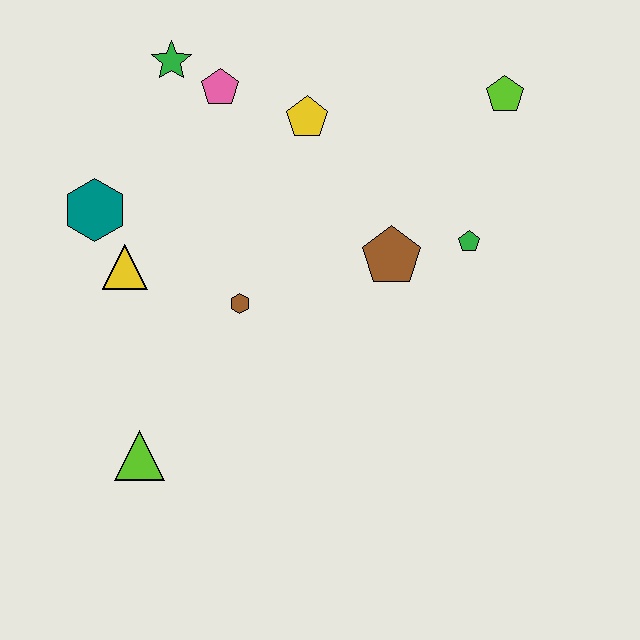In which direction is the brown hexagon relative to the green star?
The brown hexagon is below the green star.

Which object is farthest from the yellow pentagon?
The lime triangle is farthest from the yellow pentagon.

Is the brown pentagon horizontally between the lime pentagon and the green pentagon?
No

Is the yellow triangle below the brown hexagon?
No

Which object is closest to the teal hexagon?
The yellow triangle is closest to the teal hexagon.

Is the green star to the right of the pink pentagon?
No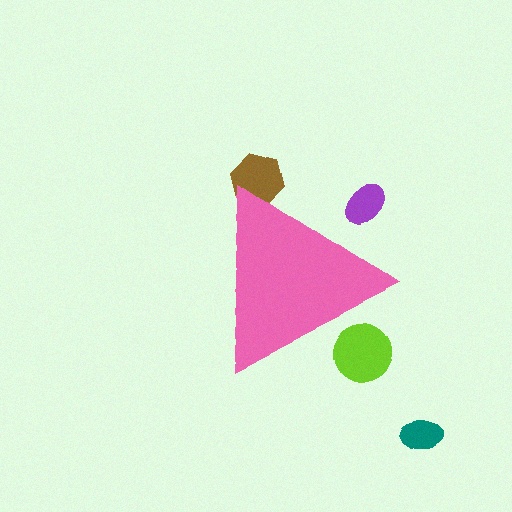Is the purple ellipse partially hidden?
Yes, the purple ellipse is partially hidden behind the pink triangle.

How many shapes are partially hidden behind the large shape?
3 shapes are partially hidden.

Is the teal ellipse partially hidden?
No, the teal ellipse is fully visible.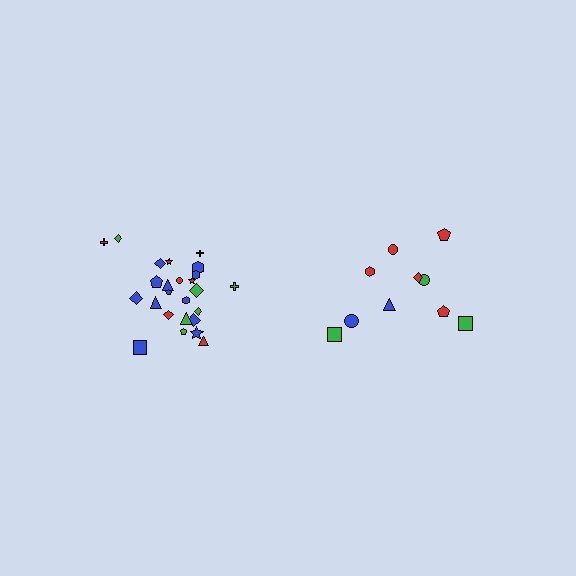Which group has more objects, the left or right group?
The left group.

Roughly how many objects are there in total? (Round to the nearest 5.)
Roughly 35 objects in total.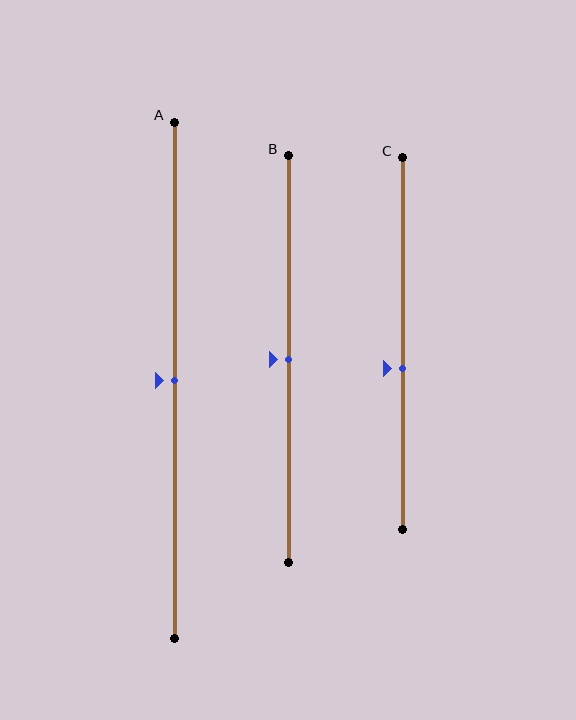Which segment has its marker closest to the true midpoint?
Segment A has its marker closest to the true midpoint.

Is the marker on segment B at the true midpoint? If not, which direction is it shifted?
Yes, the marker on segment B is at the true midpoint.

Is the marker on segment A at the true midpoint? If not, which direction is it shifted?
Yes, the marker on segment A is at the true midpoint.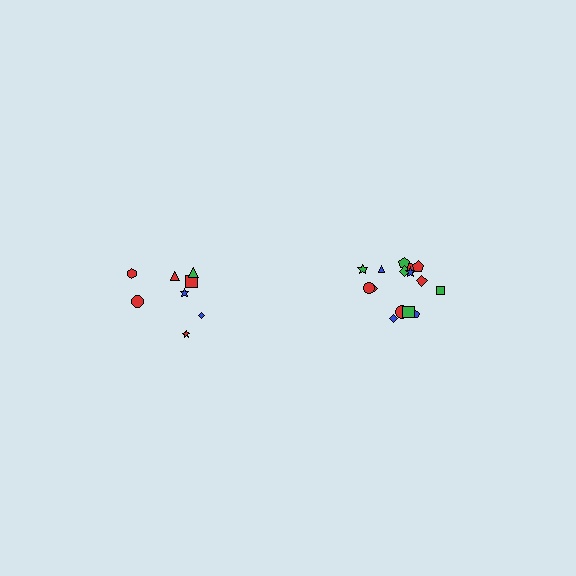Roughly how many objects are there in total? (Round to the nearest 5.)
Roughly 25 objects in total.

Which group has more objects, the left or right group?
The right group.